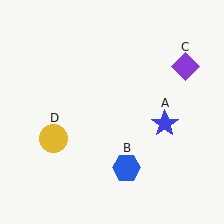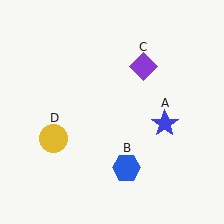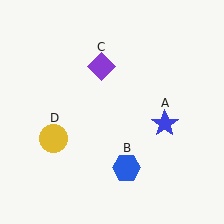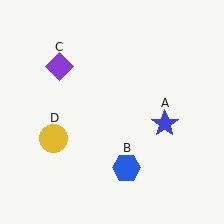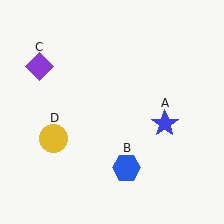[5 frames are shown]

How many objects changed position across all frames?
1 object changed position: purple diamond (object C).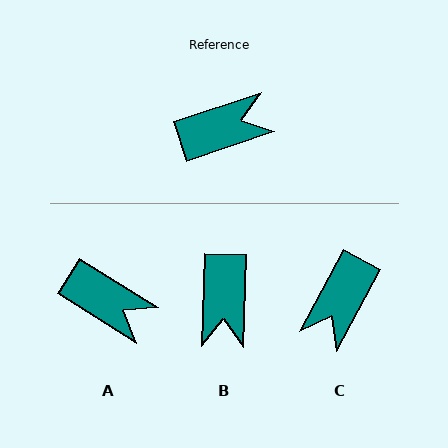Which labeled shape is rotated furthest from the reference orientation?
C, about 137 degrees away.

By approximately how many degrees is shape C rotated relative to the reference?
Approximately 137 degrees clockwise.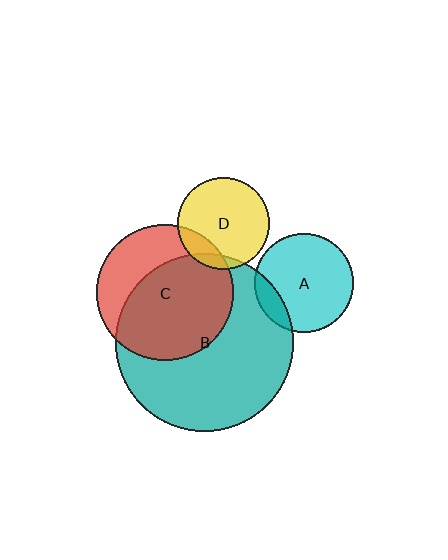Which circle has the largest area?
Circle B (teal).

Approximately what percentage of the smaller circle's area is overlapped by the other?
Approximately 65%.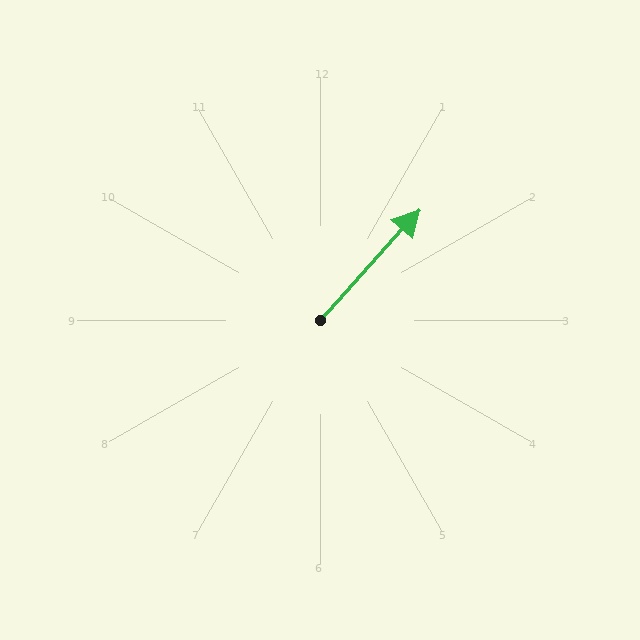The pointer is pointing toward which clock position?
Roughly 1 o'clock.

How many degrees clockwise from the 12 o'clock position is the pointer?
Approximately 42 degrees.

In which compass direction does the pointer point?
Northeast.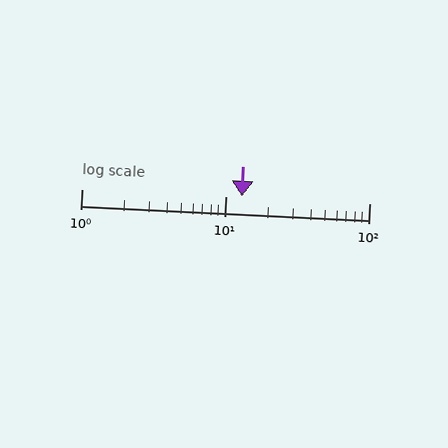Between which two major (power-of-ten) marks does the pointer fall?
The pointer is between 10 and 100.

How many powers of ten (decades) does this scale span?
The scale spans 2 decades, from 1 to 100.